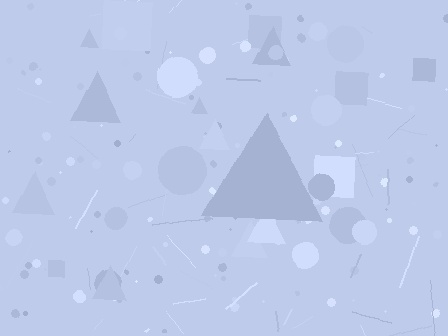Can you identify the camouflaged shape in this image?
The camouflaged shape is a triangle.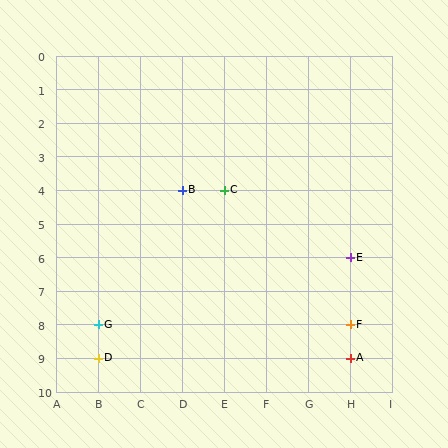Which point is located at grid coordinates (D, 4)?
Point B is at (D, 4).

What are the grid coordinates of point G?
Point G is at grid coordinates (B, 8).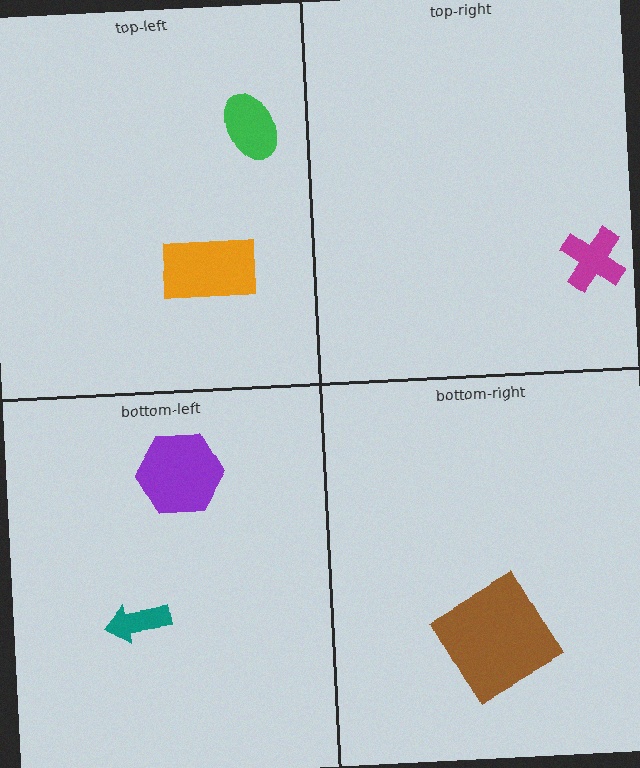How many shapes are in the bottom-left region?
2.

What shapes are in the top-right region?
The magenta cross.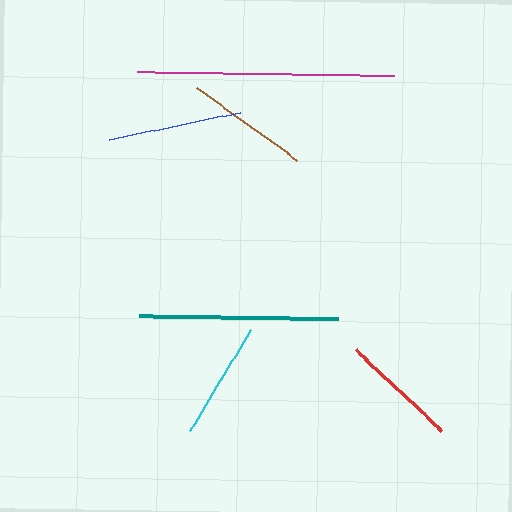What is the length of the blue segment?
The blue segment is approximately 134 pixels long.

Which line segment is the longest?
The magenta line is the longest at approximately 257 pixels.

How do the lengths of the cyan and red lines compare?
The cyan and red lines are approximately the same length.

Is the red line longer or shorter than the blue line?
The blue line is longer than the red line.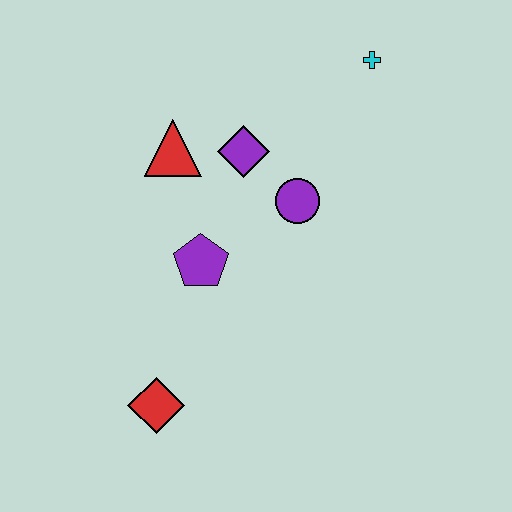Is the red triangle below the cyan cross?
Yes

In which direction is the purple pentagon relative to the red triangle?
The purple pentagon is below the red triangle.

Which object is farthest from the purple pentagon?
The cyan cross is farthest from the purple pentagon.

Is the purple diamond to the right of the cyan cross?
No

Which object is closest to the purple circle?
The purple diamond is closest to the purple circle.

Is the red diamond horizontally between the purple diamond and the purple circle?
No